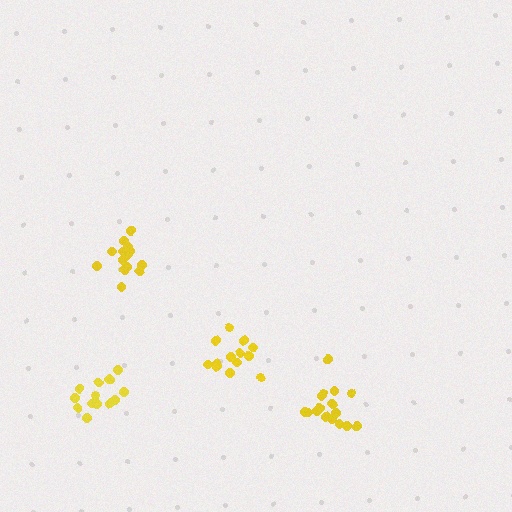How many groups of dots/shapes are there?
There are 4 groups.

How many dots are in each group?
Group 1: 13 dots, Group 2: 15 dots, Group 3: 16 dots, Group 4: 15 dots (59 total).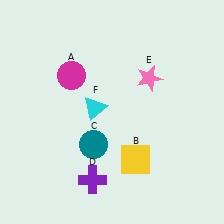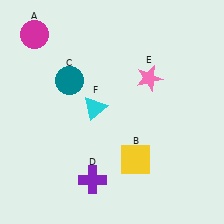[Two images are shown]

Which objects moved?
The objects that moved are: the magenta circle (A), the teal circle (C).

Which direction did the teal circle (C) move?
The teal circle (C) moved up.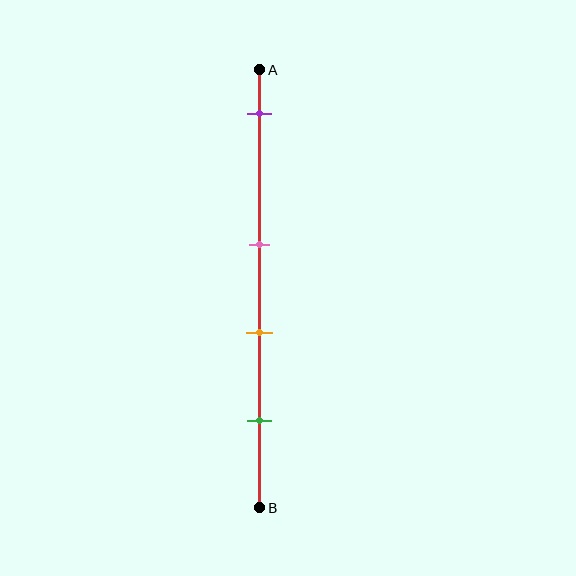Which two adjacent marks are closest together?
The pink and orange marks are the closest adjacent pair.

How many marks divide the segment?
There are 4 marks dividing the segment.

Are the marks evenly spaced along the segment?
No, the marks are not evenly spaced.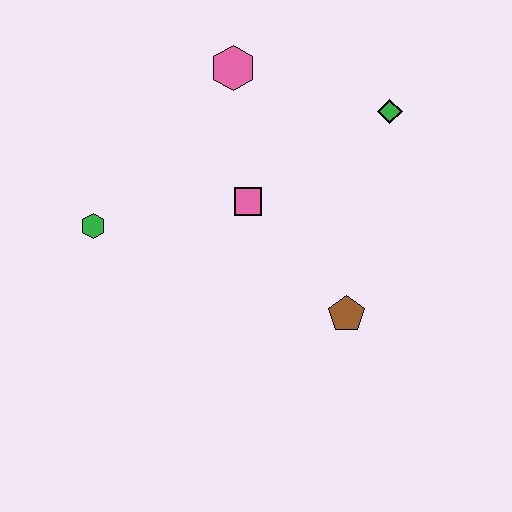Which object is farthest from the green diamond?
The green hexagon is farthest from the green diamond.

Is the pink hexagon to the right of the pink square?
No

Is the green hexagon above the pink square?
No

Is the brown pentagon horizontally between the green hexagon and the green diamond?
Yes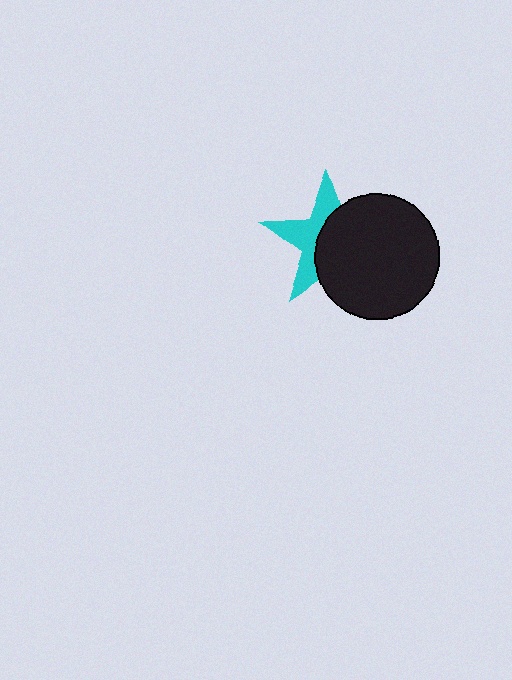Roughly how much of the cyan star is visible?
A small part of it is visible (roughly 44%).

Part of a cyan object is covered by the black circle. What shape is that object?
It is a star.